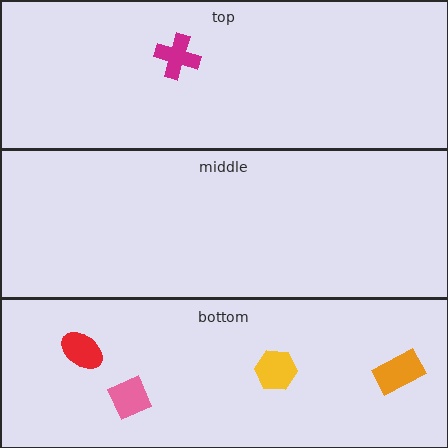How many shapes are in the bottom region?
4.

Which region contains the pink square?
The bottom region.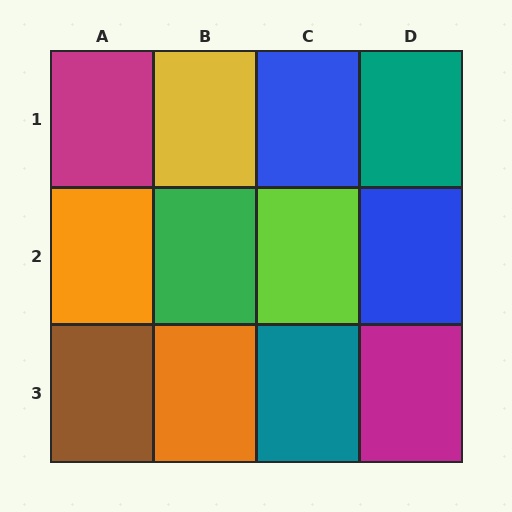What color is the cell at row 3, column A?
Brown.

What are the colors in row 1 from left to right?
Magenta, yellow, blue, teal.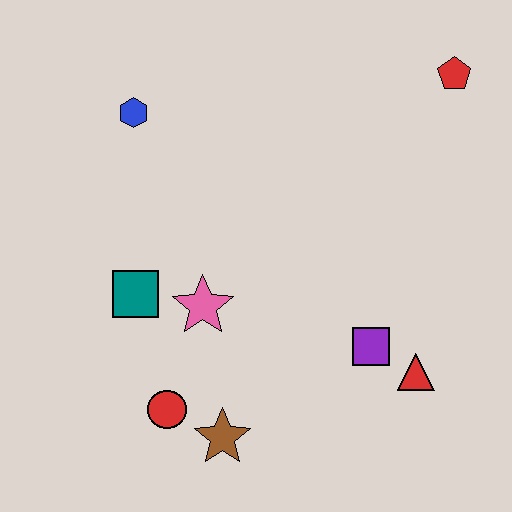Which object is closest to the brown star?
The red circle is closest to the brown star.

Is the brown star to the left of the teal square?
No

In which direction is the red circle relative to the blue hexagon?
The red circle is below the blue hexagon.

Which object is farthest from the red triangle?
The blue hexagon is farthest from the red triangle.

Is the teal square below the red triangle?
No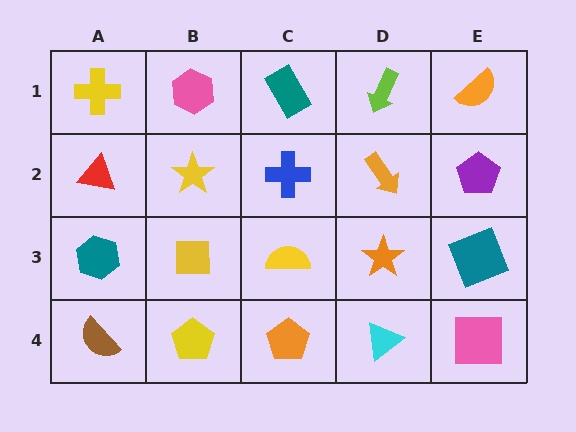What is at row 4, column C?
An orange pentagon.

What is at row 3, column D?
An orange star.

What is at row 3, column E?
A teal square.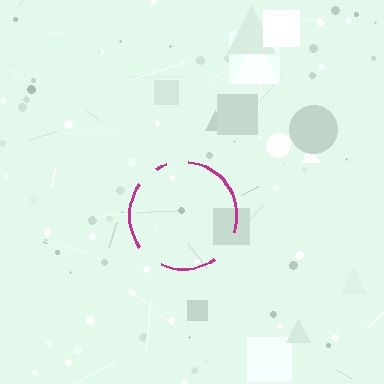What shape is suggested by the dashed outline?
The dashed outline suggests a circle.